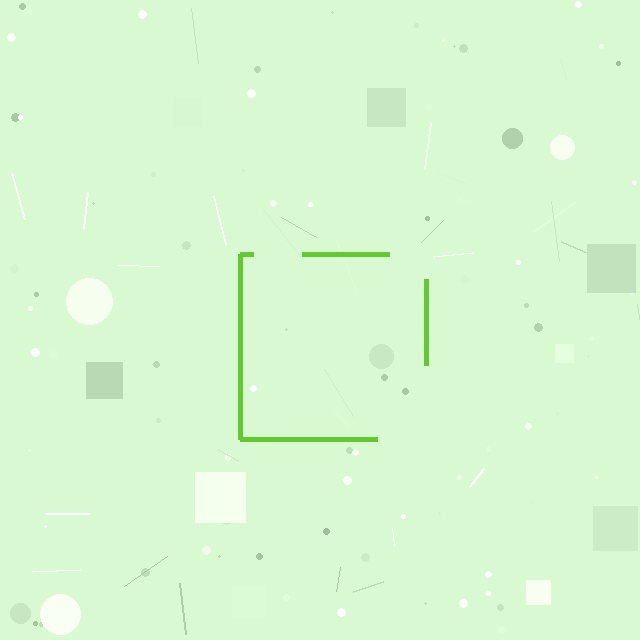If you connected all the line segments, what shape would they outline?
They would outline a square.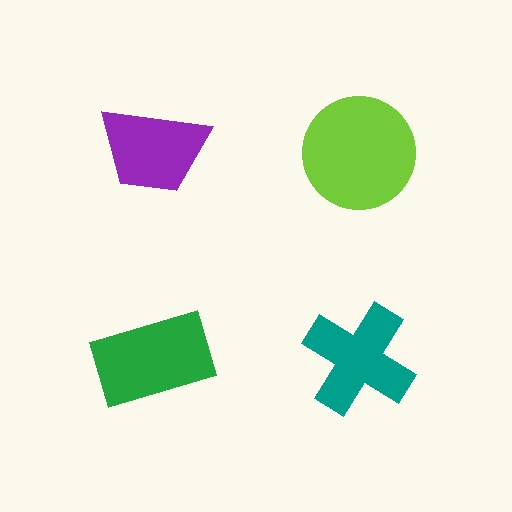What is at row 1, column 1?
A purple trapezoid.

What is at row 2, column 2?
A teal cross.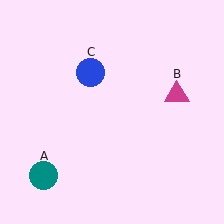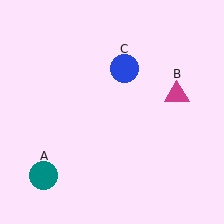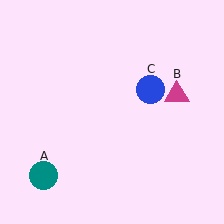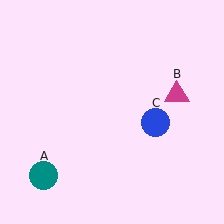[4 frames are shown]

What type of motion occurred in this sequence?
The blue circle (object C) rotated clockwise around the center of the scene.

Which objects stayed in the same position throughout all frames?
Teal circle (object A) and magenta triangle (object B) remained stationary.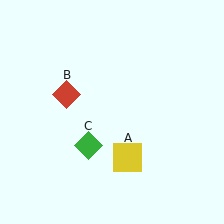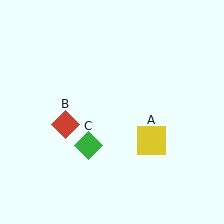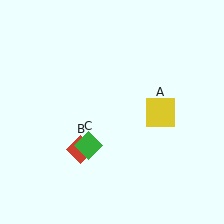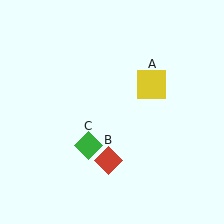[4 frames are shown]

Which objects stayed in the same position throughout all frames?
Green diamond (object C) remained stationary.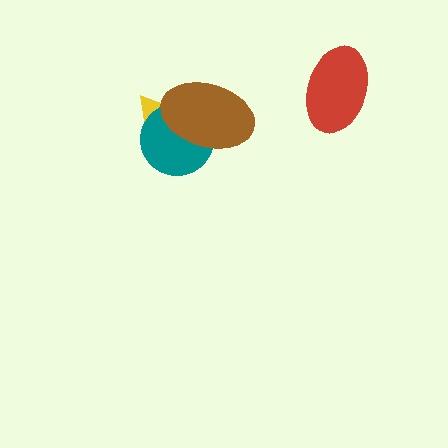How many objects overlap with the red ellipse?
0 objects overlap with the red ellipse.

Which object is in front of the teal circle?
The brown ellipse is in front of the teal circle.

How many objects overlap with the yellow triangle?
2 objects overlap with the yellow triangle.